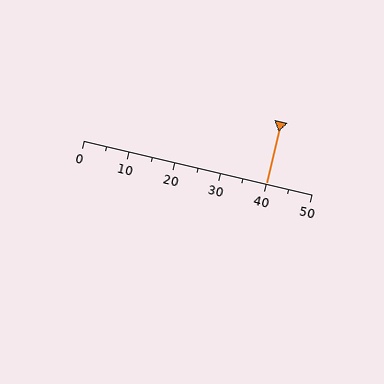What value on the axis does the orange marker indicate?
The marker indicates approximately 40.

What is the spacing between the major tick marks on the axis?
The major ticks are spaced 10 apart.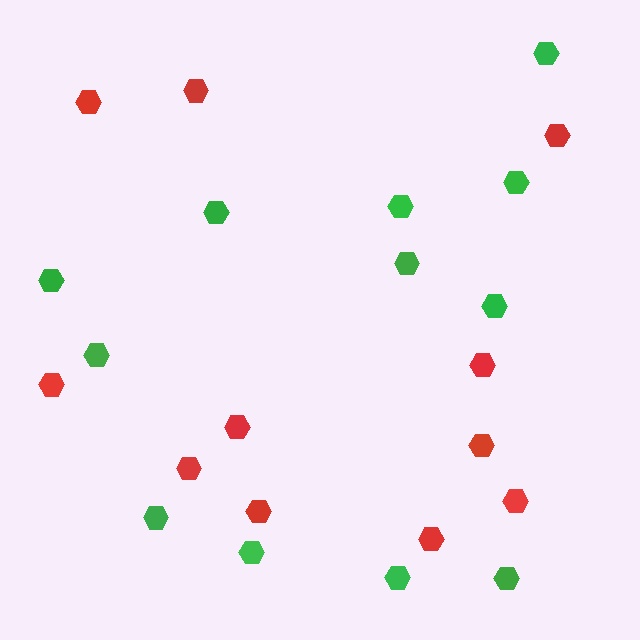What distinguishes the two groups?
There are 2 groups: one group of red hexagons (11) and one group of green hexagons (12).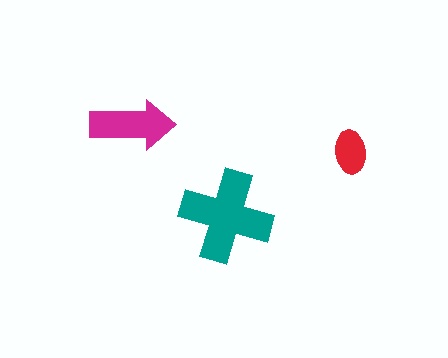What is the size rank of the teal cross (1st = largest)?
1st.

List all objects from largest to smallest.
The teal cross, the magenta arrow, the red ellipse.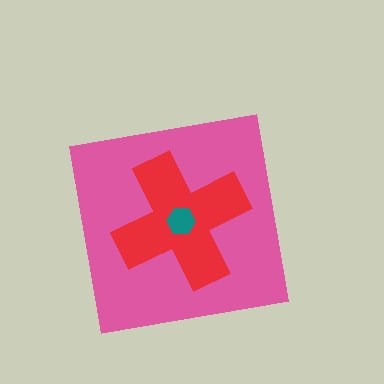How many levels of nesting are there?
3.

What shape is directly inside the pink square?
The red cross.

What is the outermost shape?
The pink square.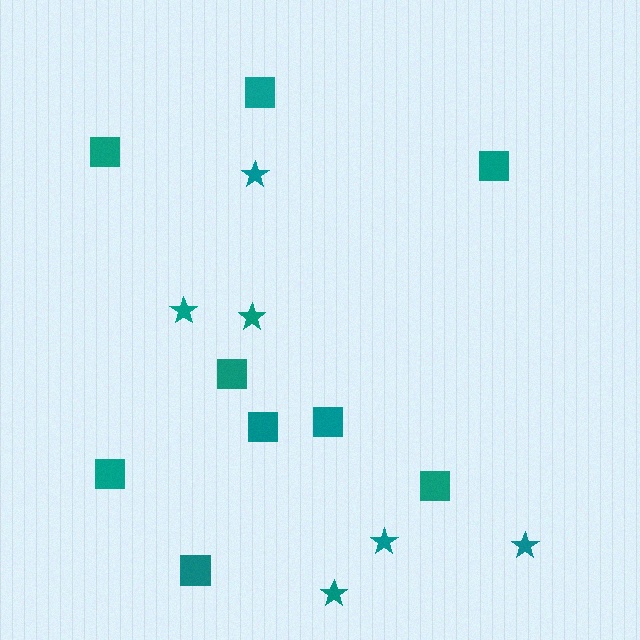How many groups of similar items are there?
There are 2 groups: one group of squares (9) and one group of stars (6).